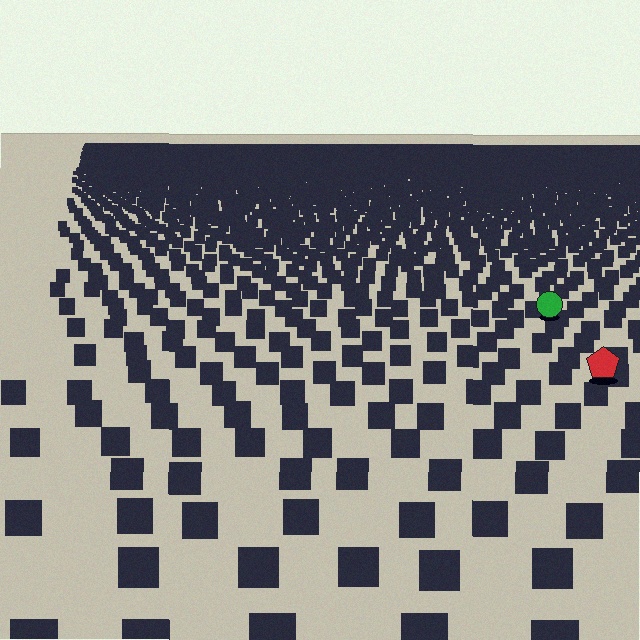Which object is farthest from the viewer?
The green circle is farthest from the viewer. It appears smaller and the ground texture around it is denser.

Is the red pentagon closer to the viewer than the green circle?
Yes. The red pentagon is closer — you can tell from the texture gradient: the ground texture is coarser near it.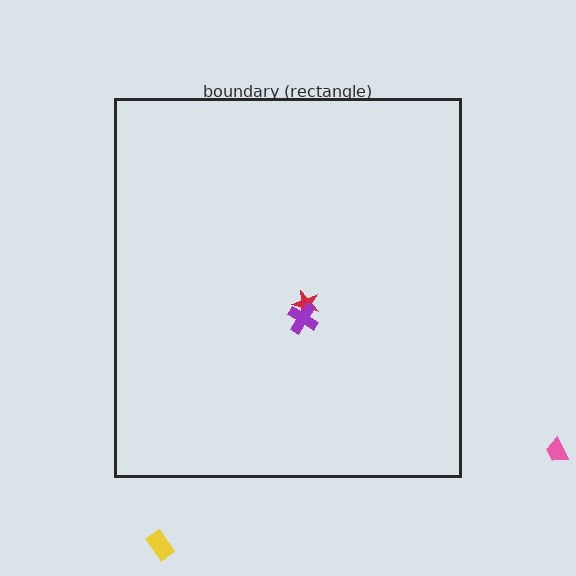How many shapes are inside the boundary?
2 inside, 2 outside.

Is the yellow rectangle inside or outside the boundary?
Outside.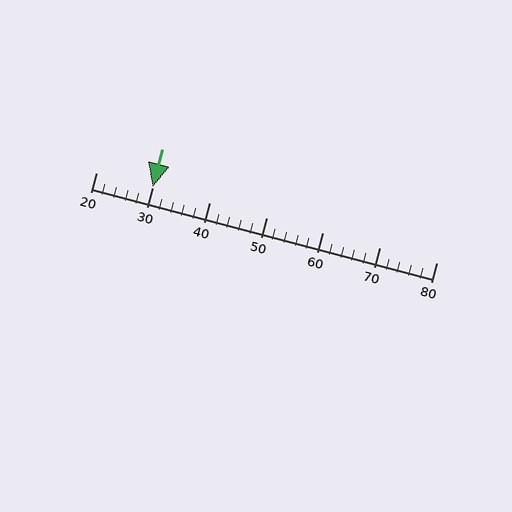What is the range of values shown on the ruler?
The ruler shows values from 20 to 80.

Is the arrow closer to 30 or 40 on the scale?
The arrow is closer to 30.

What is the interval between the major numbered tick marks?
The major tick marks are spaced 10 units apart.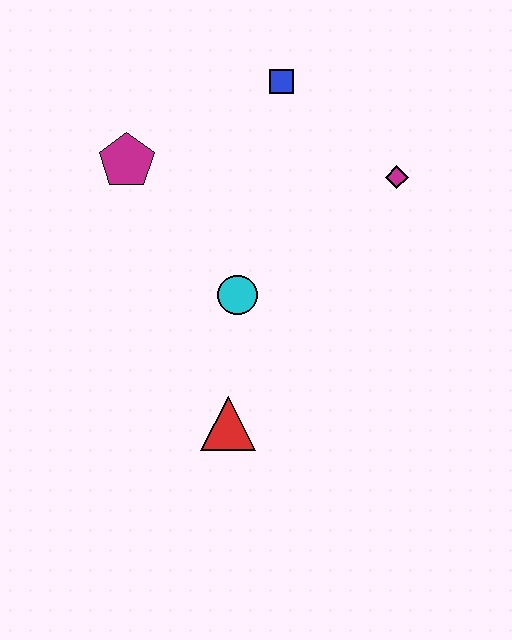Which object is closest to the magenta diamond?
The blue square is closest to the magenta diamond.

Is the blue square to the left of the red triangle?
No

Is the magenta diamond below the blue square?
Yes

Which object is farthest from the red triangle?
The blue square is farthest from the red triangle.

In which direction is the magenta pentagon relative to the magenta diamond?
The magenta pentagon is to the left of the magenta diamond.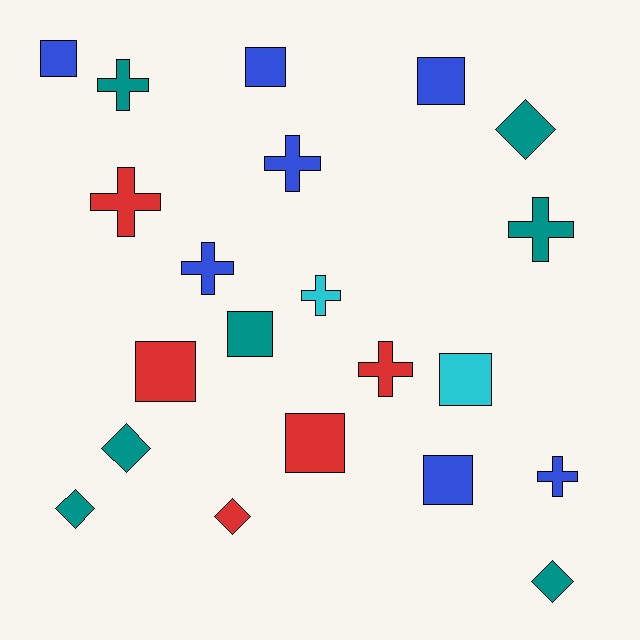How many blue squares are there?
There are 4 blue squares.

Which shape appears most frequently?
Cross, with 8 objects.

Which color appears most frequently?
Teal, with 7 objects.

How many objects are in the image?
There are 21 objects.